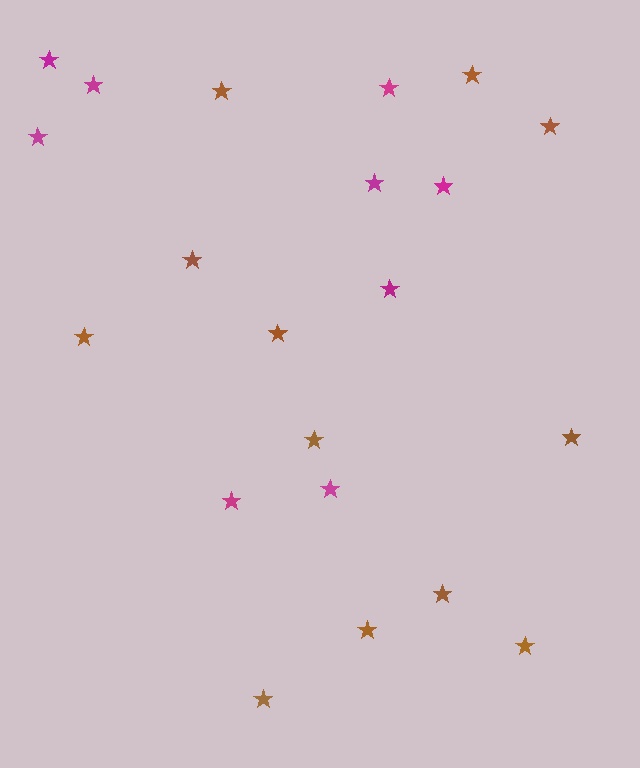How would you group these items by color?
There are 2 groups: one group of brown stars (12) and one group of magenta stars (9).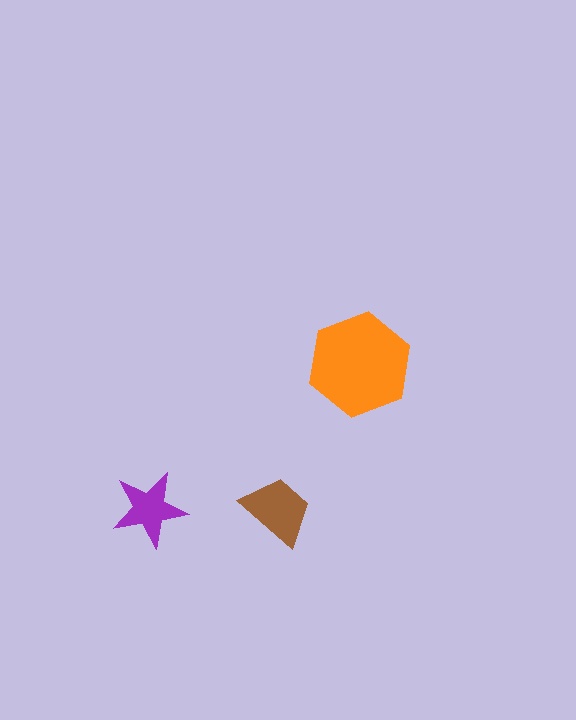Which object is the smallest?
The purple star.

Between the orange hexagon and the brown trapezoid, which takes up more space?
The orange hexagon.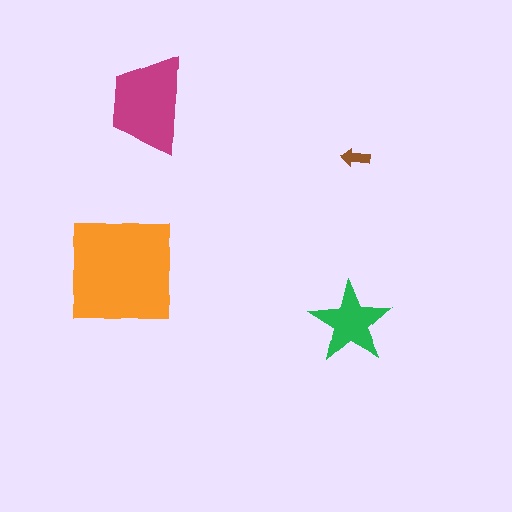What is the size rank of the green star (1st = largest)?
3rd.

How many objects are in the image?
There are 4 objects in the image.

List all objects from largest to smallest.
The orange square, the magenta trapezoid, the green star, the brown arrow.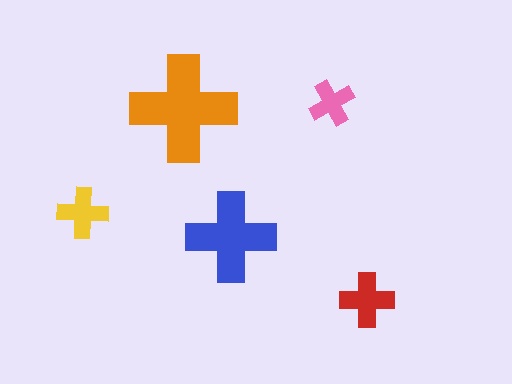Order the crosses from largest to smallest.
the orange one, the blue one, the red one, the yellow one, the pink one.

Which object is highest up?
The pink cross is topmost.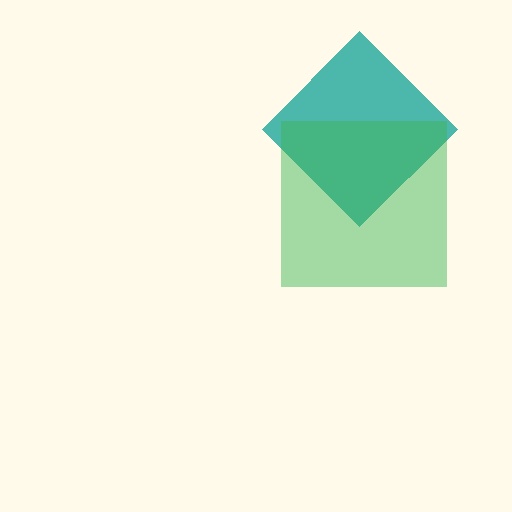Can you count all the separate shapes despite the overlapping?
Yes, there are 2 separate shapes.